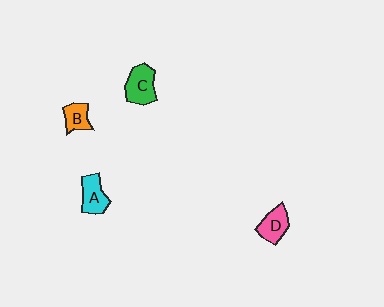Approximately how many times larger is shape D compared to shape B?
Approximately 1.3 times.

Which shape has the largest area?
Shape C (green).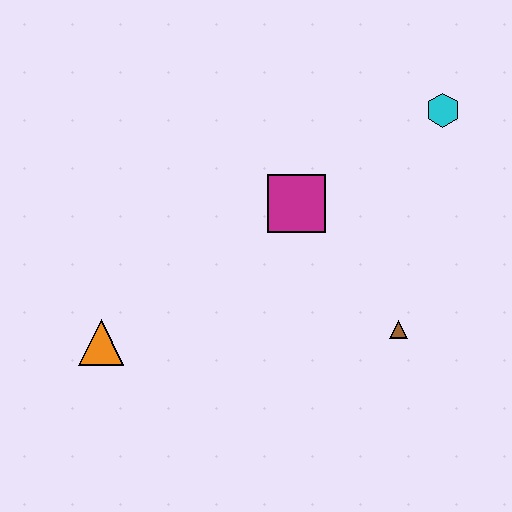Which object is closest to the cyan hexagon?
The magenta square is closest to the cyan hexagon.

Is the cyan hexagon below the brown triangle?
No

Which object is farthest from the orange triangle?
The cyan hexagon is farthest from the orange triangle.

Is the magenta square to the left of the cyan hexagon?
Yes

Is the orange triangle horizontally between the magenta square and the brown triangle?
No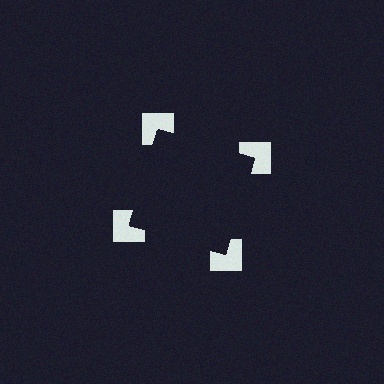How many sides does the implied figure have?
4 sides.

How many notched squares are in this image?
There are 4 — one at each vertex of the illusory square.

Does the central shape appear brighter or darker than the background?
It typically appears slightly darker than the background, even though no actual brightness change is drawn.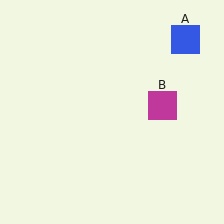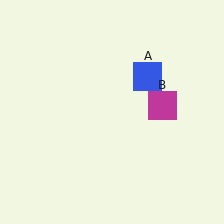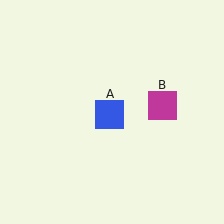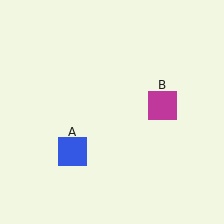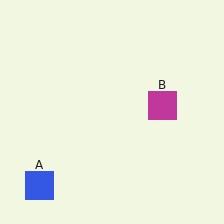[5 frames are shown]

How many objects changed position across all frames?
1 object changed position: blue square (object A).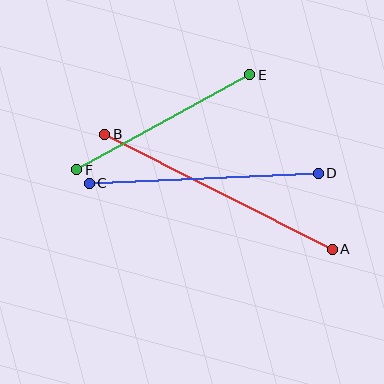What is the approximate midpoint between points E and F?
The midpoint is at approximately (163, 122) pixels.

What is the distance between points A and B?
The distance is approximately 255 pixels.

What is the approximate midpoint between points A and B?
The midpoint is at approximately (218, 192) pixels.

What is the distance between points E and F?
The distance is approximately 197 pixels.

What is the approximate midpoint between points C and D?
The midpoint is at approximately (204, 178) pixels.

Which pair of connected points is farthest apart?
Points A and B are farthest apart.